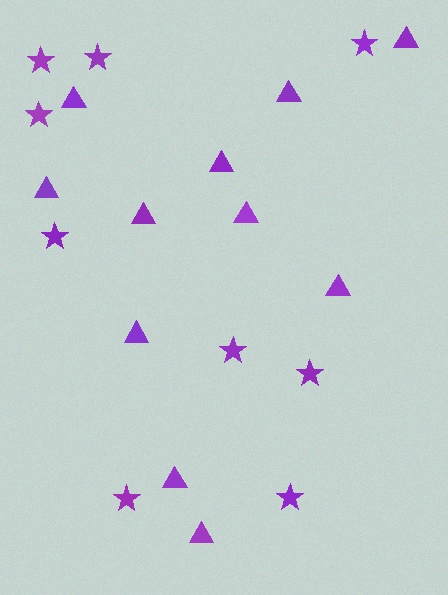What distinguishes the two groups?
There are 2 groups: one group of stars (9) and one group of triangles (11).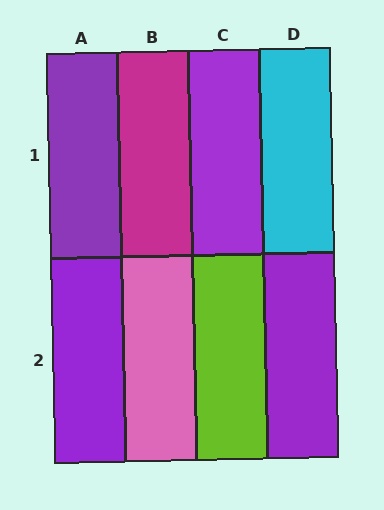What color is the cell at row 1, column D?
Cyan.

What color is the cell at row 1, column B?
Magenta.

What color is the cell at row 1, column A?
Purple.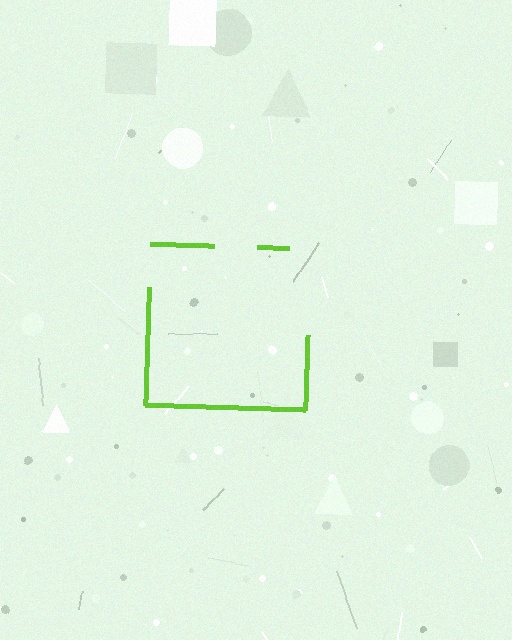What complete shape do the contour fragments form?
The contour fragments form a square.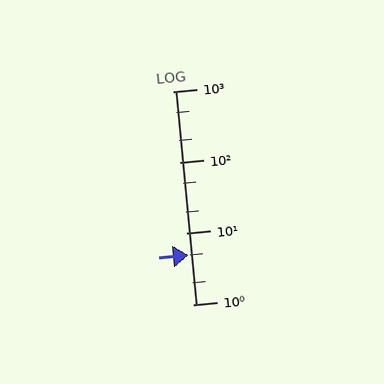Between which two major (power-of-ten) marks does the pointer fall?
The pointer is between 1 and 10.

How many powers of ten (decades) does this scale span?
The scale spans 3 decades, from 1 to 1000.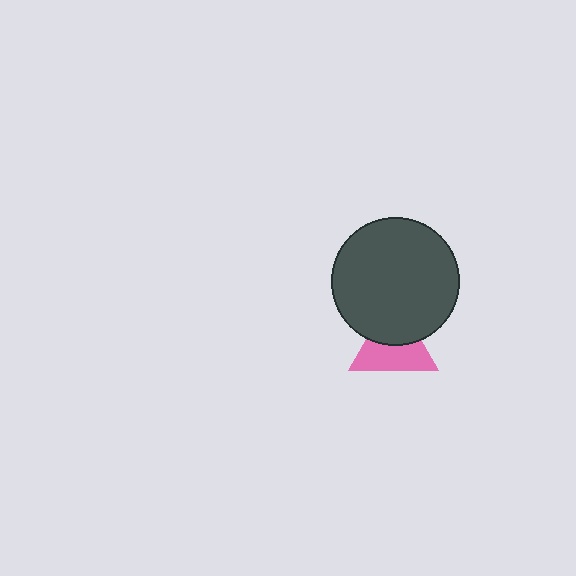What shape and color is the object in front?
The object in front is a dark gray circle.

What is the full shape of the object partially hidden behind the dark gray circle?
The partially hidden object is a pink triangle.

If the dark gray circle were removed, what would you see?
You would see the complete pink triangle.